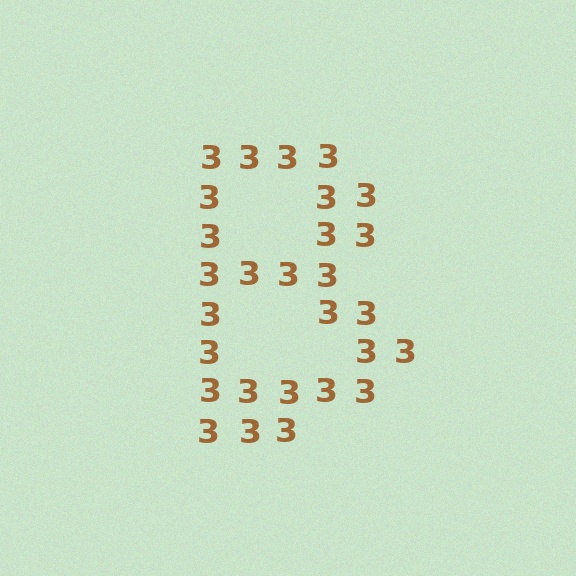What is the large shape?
The large shape is the letter B.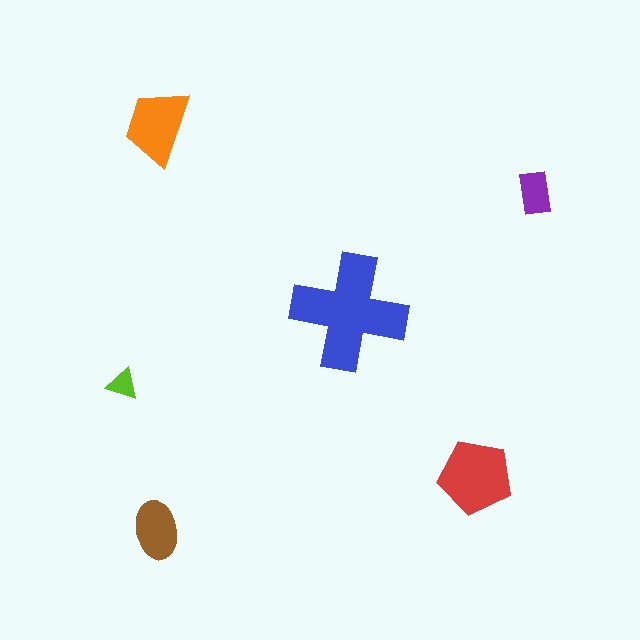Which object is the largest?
The blue cross.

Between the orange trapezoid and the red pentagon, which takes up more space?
The red pentagon.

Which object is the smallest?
The lime triangle.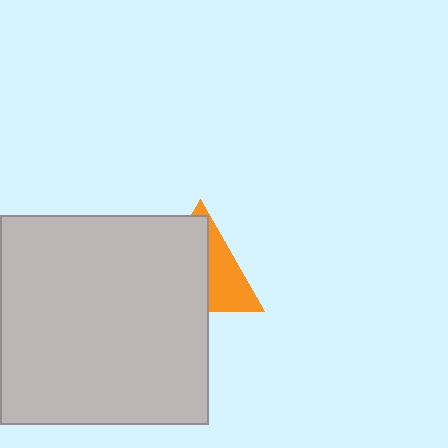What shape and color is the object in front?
The object in front is a light gray square.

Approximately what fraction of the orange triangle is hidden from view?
Roughly 61% of the orange triangle is hidden behind the light gray square.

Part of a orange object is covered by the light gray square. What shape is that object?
It is a triangle.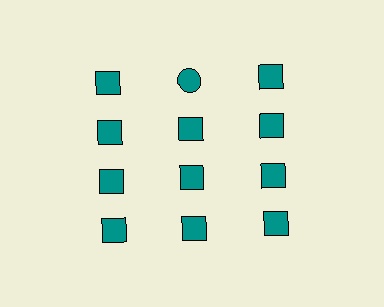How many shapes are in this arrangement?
There are 12 shapes arranged in a grid pattern.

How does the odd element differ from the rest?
It has a different shape: circle instead of square.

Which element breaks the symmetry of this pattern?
The teal circle in the top row, second from left column breaks the symmetry. All other shapes are teal squares.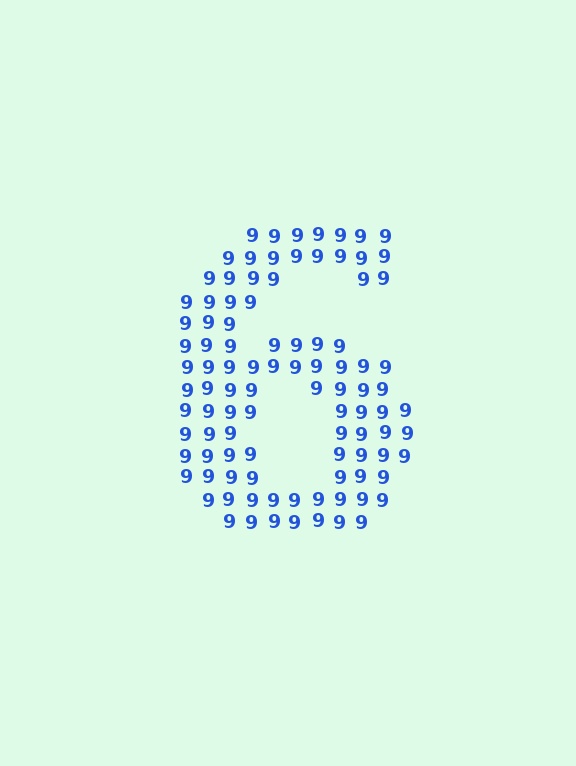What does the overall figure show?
The overall figure shows the digit 6.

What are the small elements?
The small elements are digit 9's.